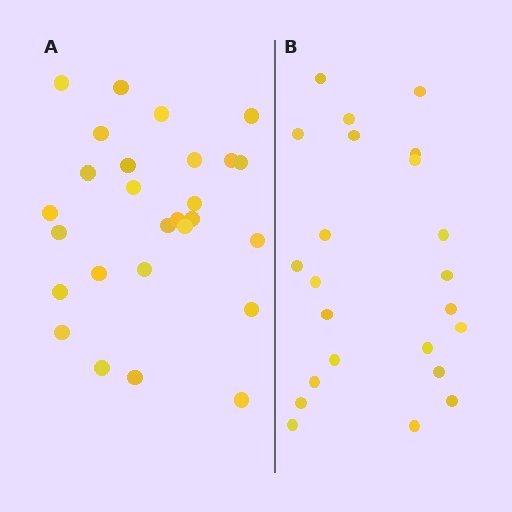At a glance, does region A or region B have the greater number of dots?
Region A (the left region) has more dots.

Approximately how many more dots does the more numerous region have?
Region A has about 4 more dots than region B.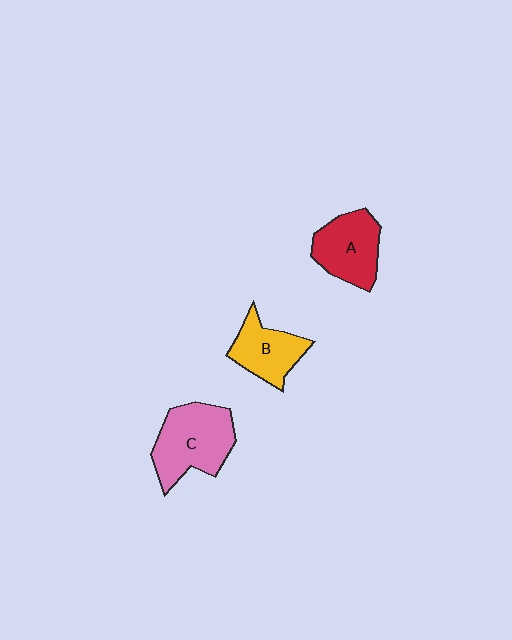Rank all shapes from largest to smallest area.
From largest to smallest: C (pink), A (red), B (yellow).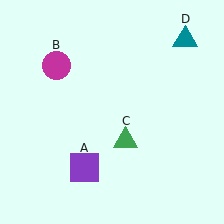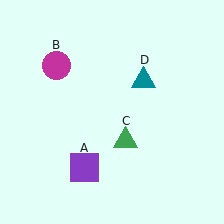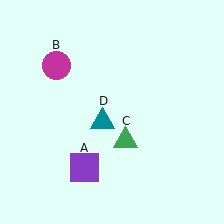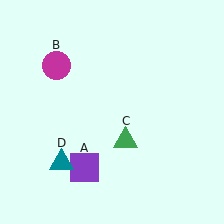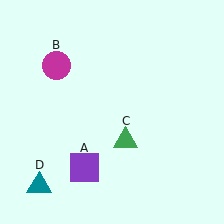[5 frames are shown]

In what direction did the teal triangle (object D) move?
The teal triangle (object D) moved down and to the left.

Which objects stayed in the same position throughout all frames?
Purple square (object A) and magenta circle (object B) and green triangle (object C) remained stationary.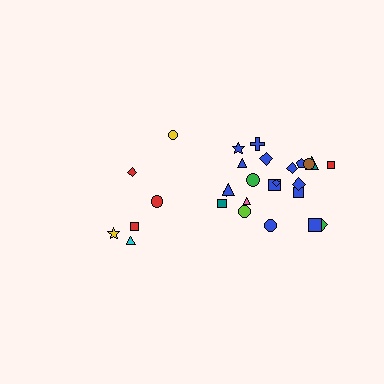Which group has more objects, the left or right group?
The right group.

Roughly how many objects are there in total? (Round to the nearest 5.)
Roughly 30 objects in total.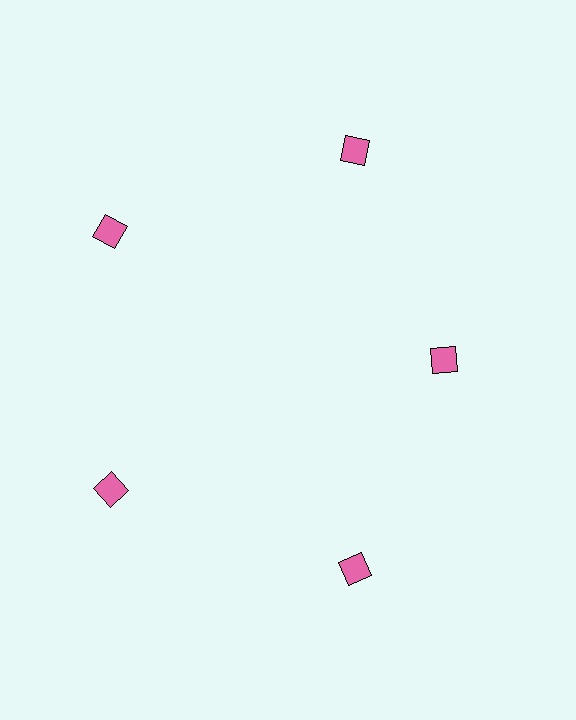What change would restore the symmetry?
The symmetry would be restored by moving it outward, back onto the ring so that all 5 diamonds sit at equal angles and equal distance from the center.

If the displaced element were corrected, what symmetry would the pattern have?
It would have 5-fold rotational symmetry — the pattern would map onto itself every 72 degrees.